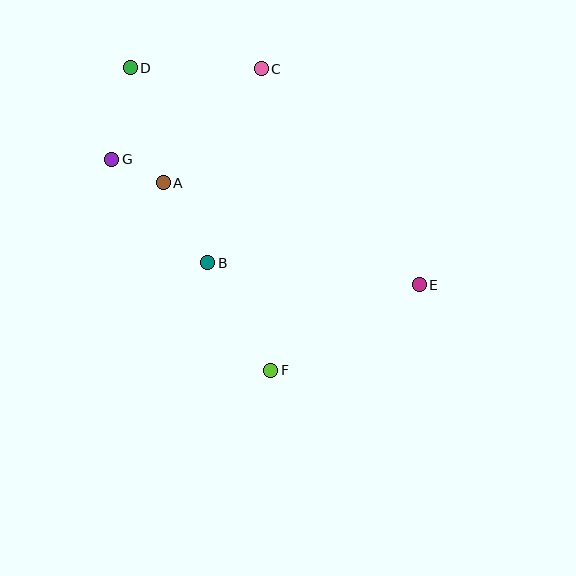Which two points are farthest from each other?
Points D and E are farthest from each other.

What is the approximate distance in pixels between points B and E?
The distance between B and E is approximately 212 pixels.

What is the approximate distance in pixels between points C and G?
The distance between C and G is approximately 175 pixels.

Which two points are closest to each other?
Points A and G are closest to each other.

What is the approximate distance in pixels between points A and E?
The distance between A and E is approximately 276 pixels.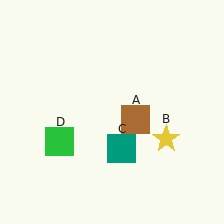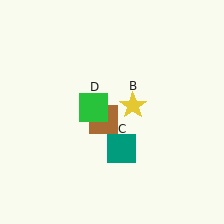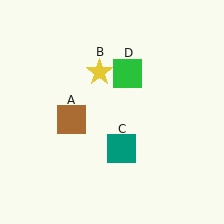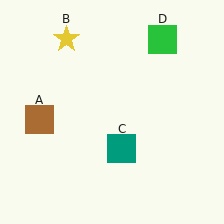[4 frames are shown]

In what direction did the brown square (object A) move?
The brown square (object A) moved left.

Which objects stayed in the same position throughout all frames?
Teal square (object C) remained stationary.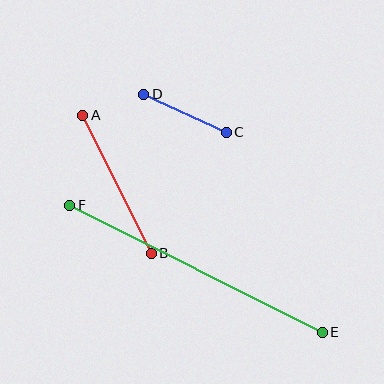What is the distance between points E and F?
The distance is approximately 282 pixels.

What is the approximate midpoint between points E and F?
The midpoint is at approximately (196, 269) pixels.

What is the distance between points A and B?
The distance is approximately 154 pixels.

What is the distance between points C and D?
The distance is approximately 91 pixels.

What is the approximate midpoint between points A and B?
The midpoint is at approximately (117, 184) pixels.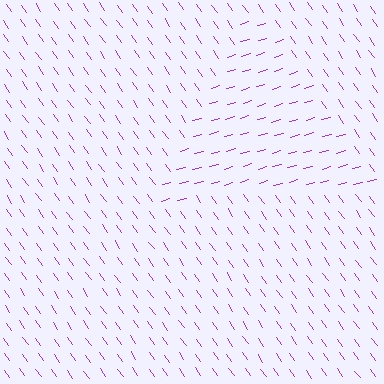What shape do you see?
I see a triangle.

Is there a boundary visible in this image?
Yes, there is a texture boundary formed by a change in line orientation.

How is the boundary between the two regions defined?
The boundary is defined purely by a change in line orientation (approximately 71 degrees difference). All lines are the same color and thickness.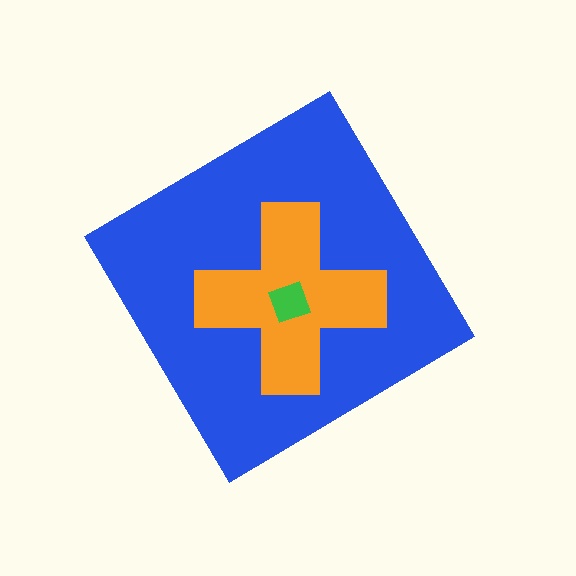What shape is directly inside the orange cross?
The green square.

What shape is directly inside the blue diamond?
The orange cross.